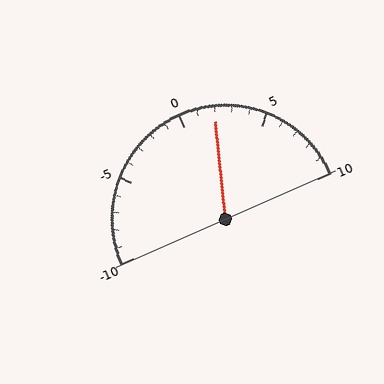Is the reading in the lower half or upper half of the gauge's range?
The reading is in the upper half of the range (-10 to 10).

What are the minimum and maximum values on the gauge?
The gauge ranges from -10 to 10.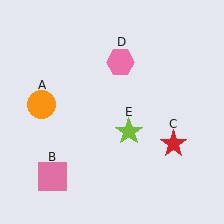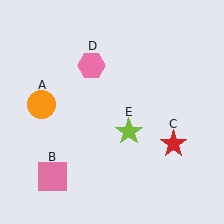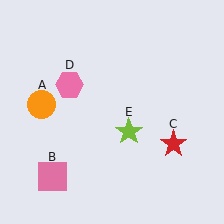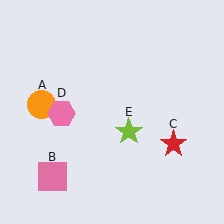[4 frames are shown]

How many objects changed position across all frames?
1 object changed position: pink hexagon (object D).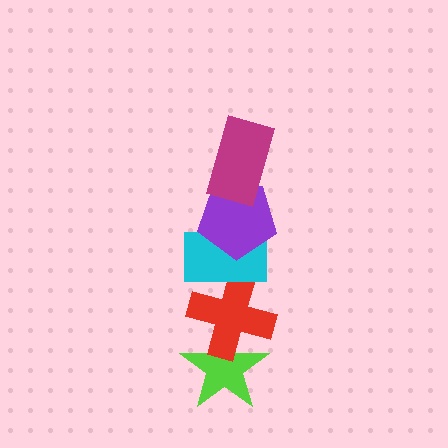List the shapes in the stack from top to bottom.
From top to bottom: the magenta rectangle, the purple pentagon, the cyan rectangle, the red cross, the lime star.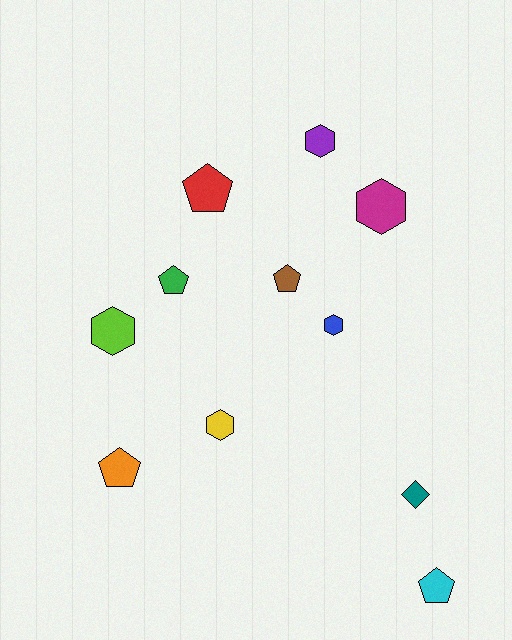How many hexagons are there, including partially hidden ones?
There are 5 hexagons.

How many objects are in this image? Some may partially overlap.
There are 11 objects.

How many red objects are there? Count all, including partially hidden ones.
There is 1 red object.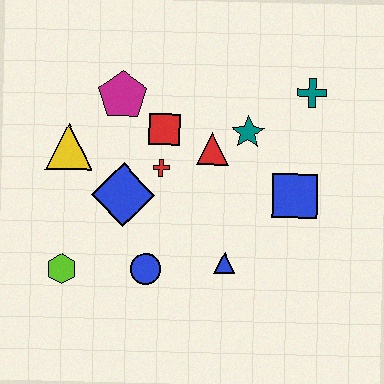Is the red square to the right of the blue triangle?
No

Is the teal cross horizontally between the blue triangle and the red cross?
No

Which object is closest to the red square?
The red cross is closest to the red square.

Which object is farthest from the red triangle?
The lime hexagon is farthest from the red triangle.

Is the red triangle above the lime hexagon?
Yes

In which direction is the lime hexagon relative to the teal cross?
The lime hexagon is to the left of the teal cross.